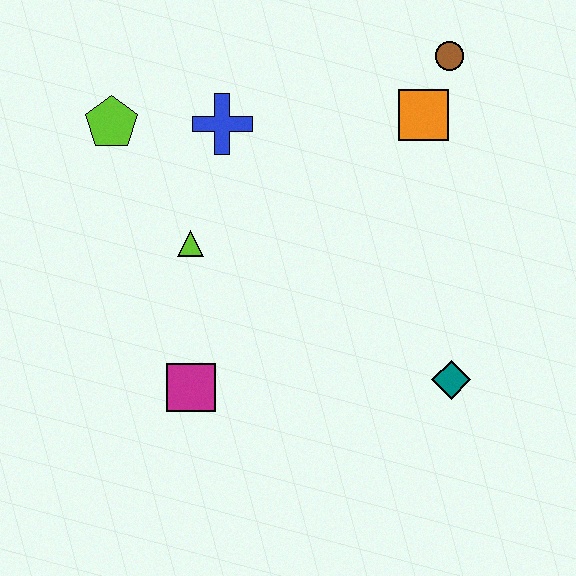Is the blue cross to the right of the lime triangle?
Yes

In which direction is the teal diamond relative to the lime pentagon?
The teal diamond is to the right of the lime pentagon.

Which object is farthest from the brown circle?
The magenta square is farthest from the brown circle.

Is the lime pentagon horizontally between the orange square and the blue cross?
No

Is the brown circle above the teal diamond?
Yes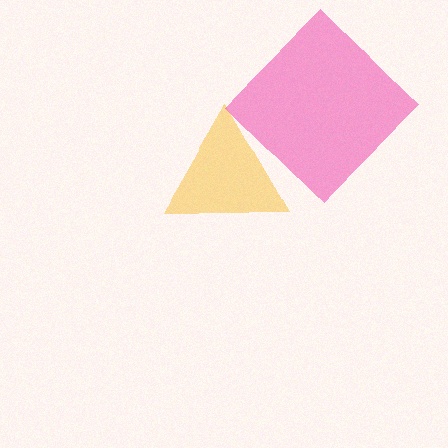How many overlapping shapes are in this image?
There are 2 overlapping shapes in the image.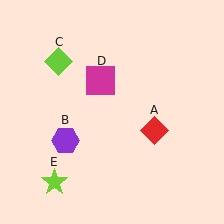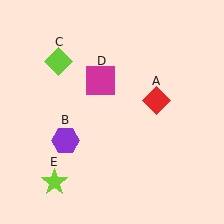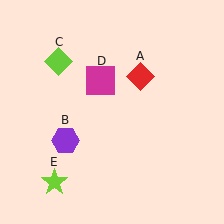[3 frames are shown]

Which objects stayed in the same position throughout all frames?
Purple hexagon (object B) and lime diamond (object C) and magenta square (object D) and lime star (object E) remained stationary.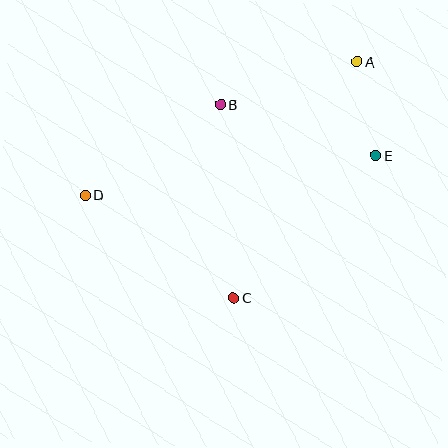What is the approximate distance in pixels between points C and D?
The distance between C and D is approximately 180 pixels.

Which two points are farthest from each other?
Points A and D are farthest from each other.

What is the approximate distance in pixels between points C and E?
The distance between C and E is approximately 202 pixels.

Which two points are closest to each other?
Points A and E are closest to each other.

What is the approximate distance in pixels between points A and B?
The distance between A and B is approximately 143 pixels.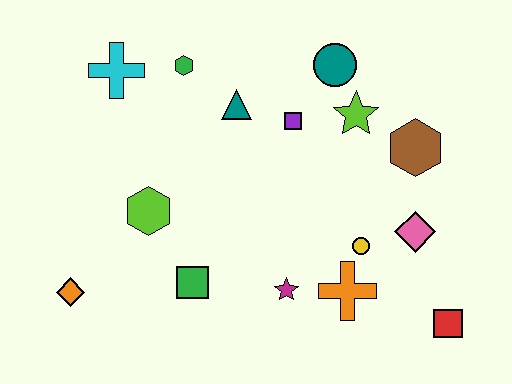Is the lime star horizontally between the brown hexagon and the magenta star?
Yes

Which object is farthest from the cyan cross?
The red square is farthest from the cyan cross.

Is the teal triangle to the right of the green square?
Yes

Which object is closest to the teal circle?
The lime star is closest to the teal circle.